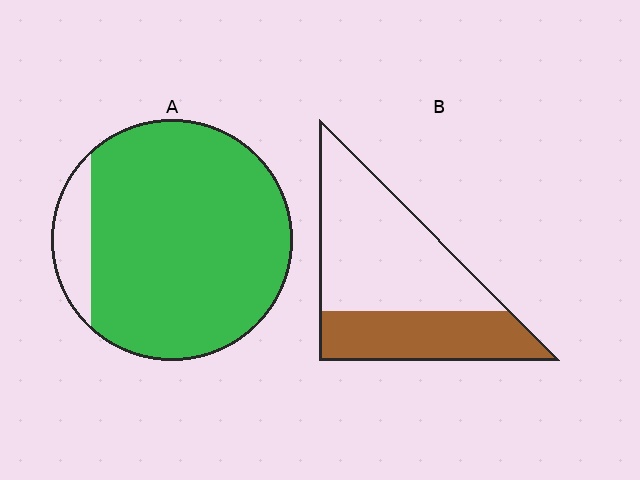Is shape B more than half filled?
No.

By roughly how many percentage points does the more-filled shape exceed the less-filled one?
By roughly 50 percentage points (A over B).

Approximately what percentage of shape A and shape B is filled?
A is approximately 90% and B is approximately 35%.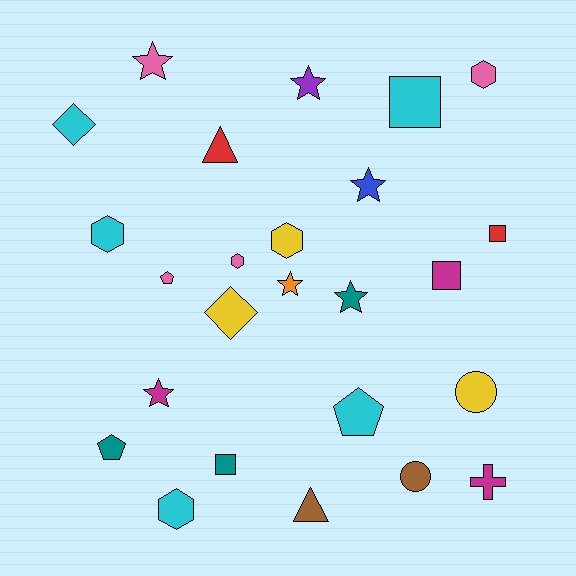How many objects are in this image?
There are 25 objects.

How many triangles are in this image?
There are 2 triangles.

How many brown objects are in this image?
There are 2 brown objects.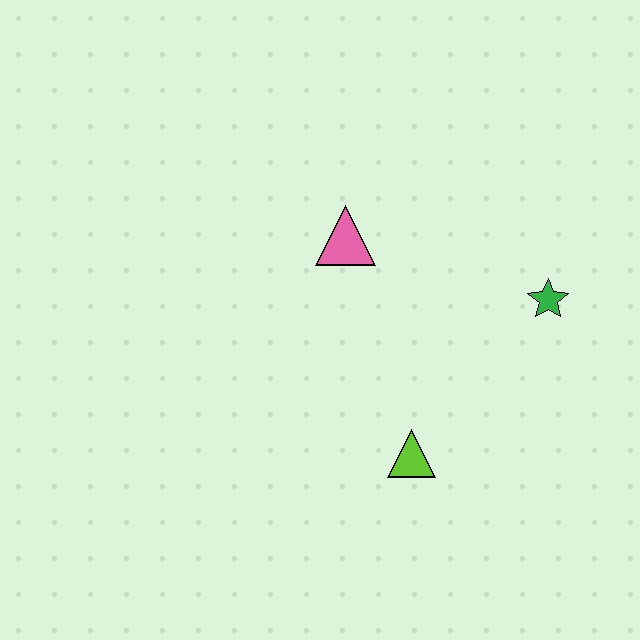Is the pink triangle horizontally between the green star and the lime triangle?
No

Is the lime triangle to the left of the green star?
Yes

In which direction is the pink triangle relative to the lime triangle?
The pink triangle is above the lime triangle.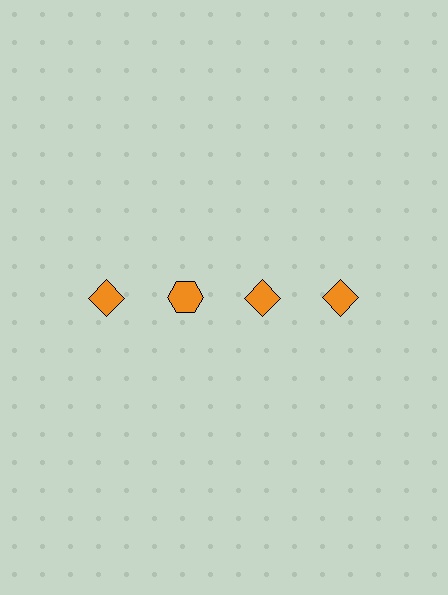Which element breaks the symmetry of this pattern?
The orange hexagon in the top row, second from left column breaks the symmetry. All other shapes are orange diamonds.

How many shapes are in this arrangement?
There are 4 shapes arranged in a grid pattern.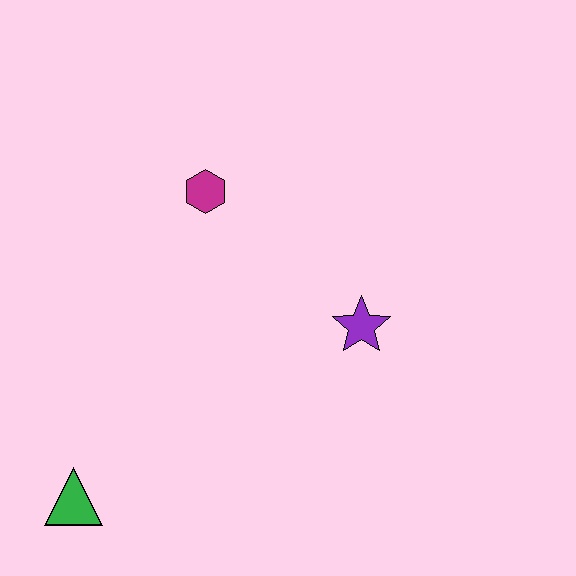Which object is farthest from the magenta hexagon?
The green triangle is farthest from the magenta hexagon.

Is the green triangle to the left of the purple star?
Yes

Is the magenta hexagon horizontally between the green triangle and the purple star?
Yes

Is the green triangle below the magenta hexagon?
Yes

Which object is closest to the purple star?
The magenta hexagon is closest to the purple star.